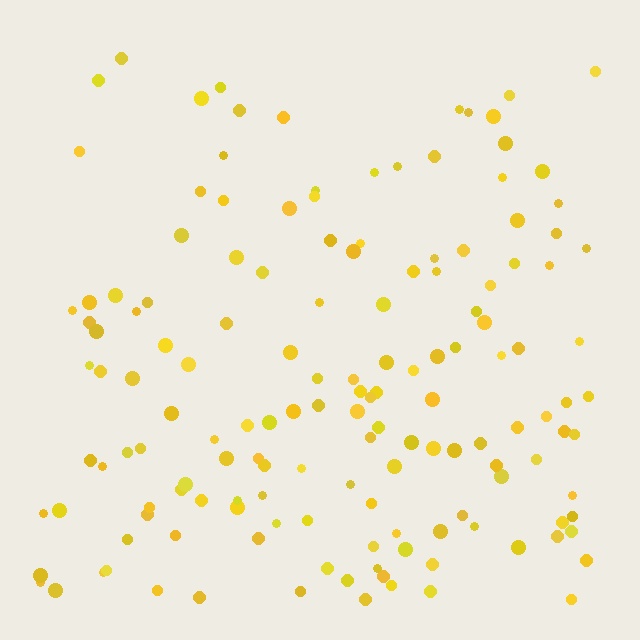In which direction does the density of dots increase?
From top to bottom, with the bottom side densest.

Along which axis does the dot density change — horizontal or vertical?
Vertical.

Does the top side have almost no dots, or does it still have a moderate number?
Still a moderate number, just noticeably fewer than the bottom.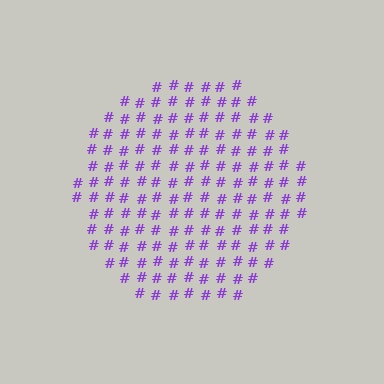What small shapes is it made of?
It is made of small hash symbols.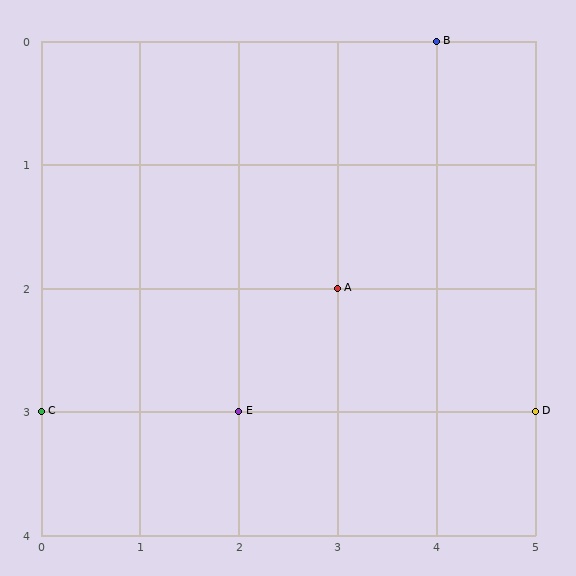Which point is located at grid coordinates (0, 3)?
Point C is at (0, 3).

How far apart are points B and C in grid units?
Points B and C are 4 columns and 3 rows apart (about 5.0 grid units diagonally).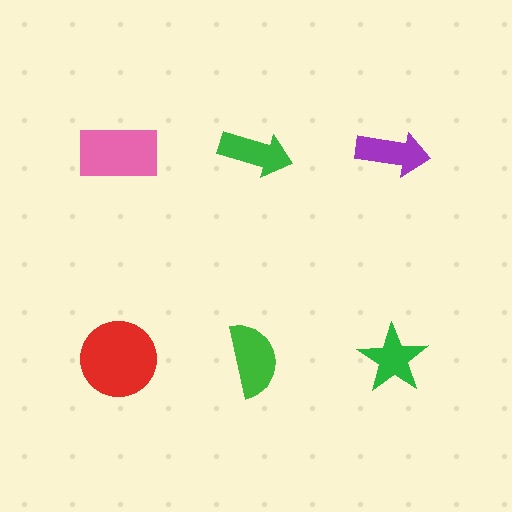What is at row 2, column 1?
A red circle.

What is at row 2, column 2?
A green semicircle.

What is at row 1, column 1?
A pink rectangle.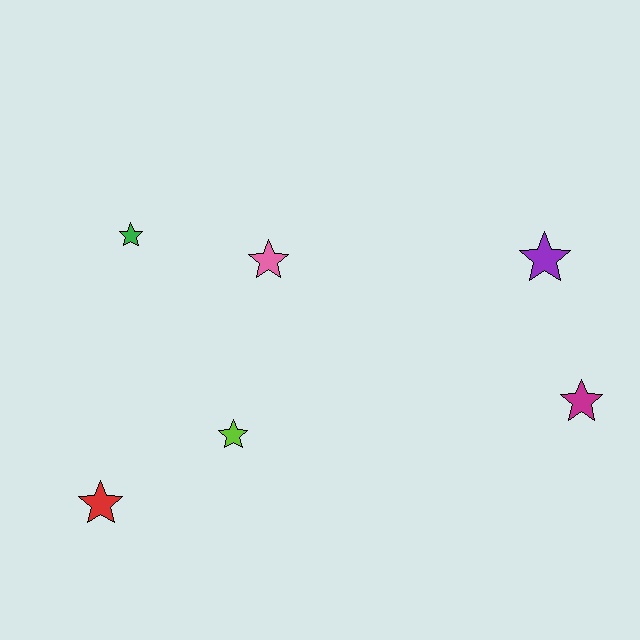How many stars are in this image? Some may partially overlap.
There are 6 stars.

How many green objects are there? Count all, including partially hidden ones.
There is 1 green object.